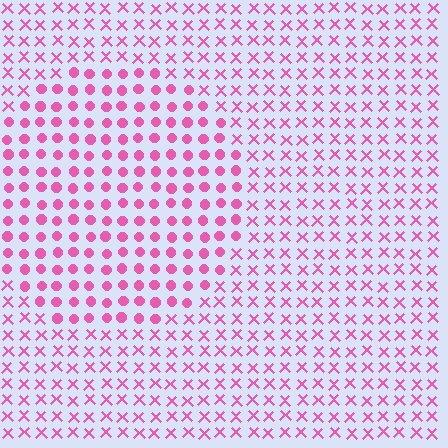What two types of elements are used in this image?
The image uses circles inside the circle region and X marks outside it.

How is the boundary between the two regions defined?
The boundary is defined by a change in element shape: circles inside vs. X marks outside. All elements share the same color and spacing.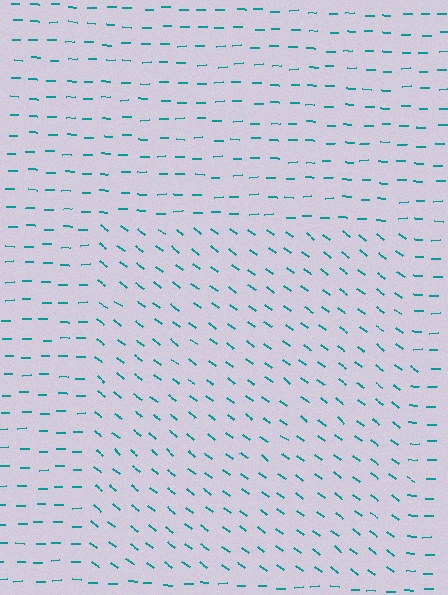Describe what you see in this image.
The image is filled with small teal line segments. A rectangle region in the image has lines oriented differently from the surrounding lines, creating a visible texture boundary.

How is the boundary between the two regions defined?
The boundary is defined purely by a change in line orientation (approximately 37 degrees difference). All lines are the same color and thickness.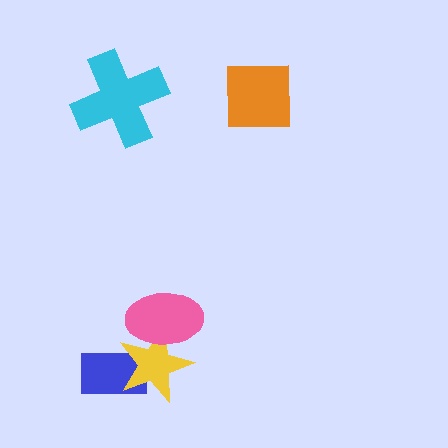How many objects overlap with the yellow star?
2 objects overlap with the yellow star.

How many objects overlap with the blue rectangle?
1 object overlaps with the blue rectangle.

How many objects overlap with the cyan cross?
0 objects overlap with the cyan cross.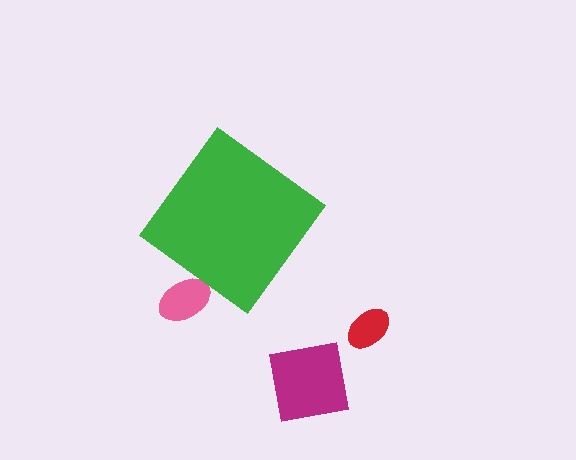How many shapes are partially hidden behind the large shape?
1 shape is partially hidden.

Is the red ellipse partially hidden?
No, the red ellipse is fully visible.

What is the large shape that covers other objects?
A green diamond.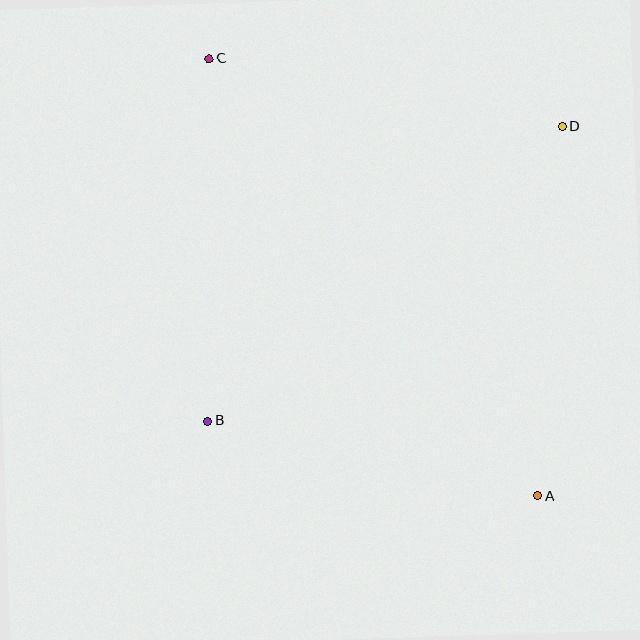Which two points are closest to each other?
Points A and B are closest to each other.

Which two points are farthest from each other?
Points A and C are farthest from each other.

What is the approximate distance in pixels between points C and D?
The distance between C and D is approximately 359 pixels.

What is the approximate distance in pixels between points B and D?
The distance between B and D is approximately 461 pixels.